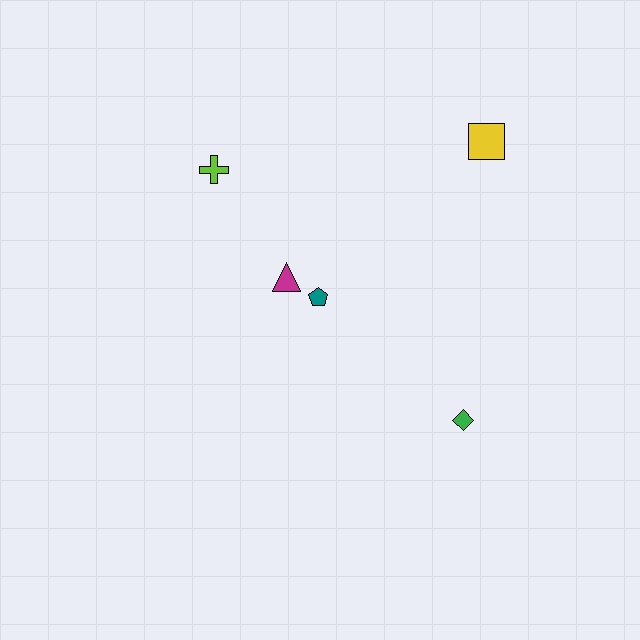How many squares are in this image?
There is 1 square.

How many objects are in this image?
There are 5 objects.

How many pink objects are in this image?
There are no pink objects.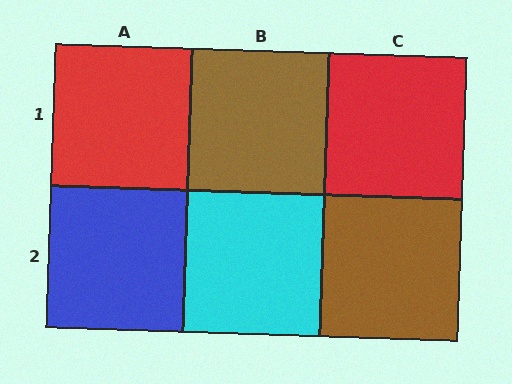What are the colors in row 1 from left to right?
Red, brown, red.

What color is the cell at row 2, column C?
Brown.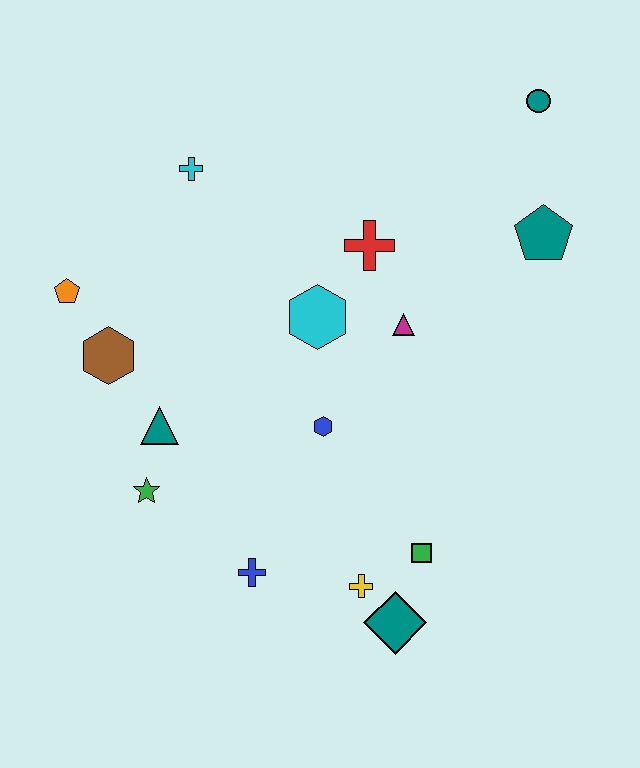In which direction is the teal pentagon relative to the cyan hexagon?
The teal pentagon is to the right of the cyan hexagon.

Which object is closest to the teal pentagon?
The teal circle is closest to the teal pentagon.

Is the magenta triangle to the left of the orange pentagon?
No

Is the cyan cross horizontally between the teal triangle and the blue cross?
Yes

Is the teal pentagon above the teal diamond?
Yes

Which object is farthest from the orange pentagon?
The teal circle is farthest from the orange pentagon.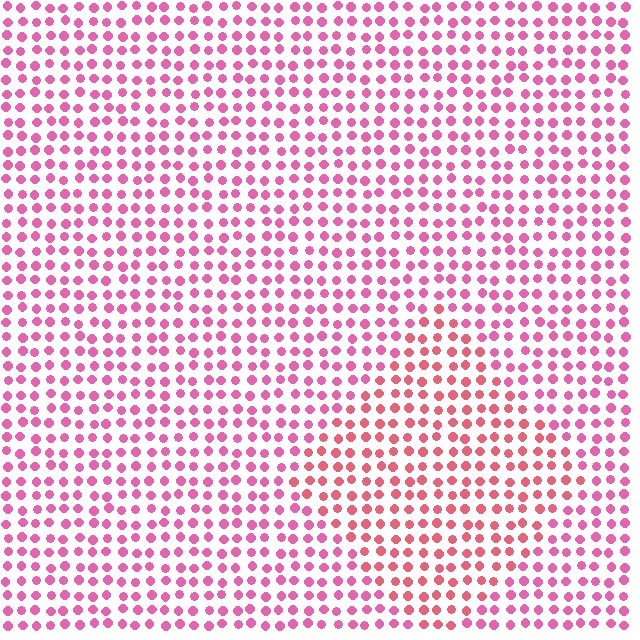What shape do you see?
I see a diamond.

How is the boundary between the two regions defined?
The boundary is defined purely by a slight shift in hue (about 24 degrees). Spacing, size, and orientation are identical on both sides.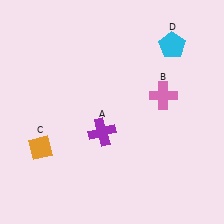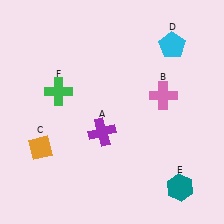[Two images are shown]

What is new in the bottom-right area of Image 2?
A teal hexagon (E) was added in the bottom-right area of Image 2.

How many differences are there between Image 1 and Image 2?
There are 2 differences between the two images.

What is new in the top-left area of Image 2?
A green cross (F) was added in the top-left area of Image 2.